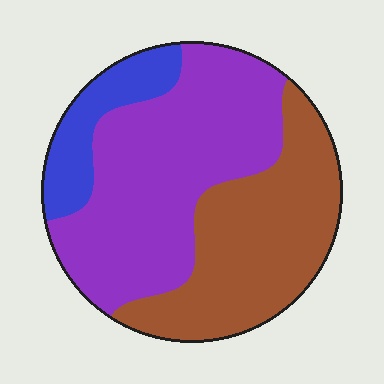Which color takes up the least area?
Blue, at roughly 15%.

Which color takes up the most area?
Purple, at roughly 50%.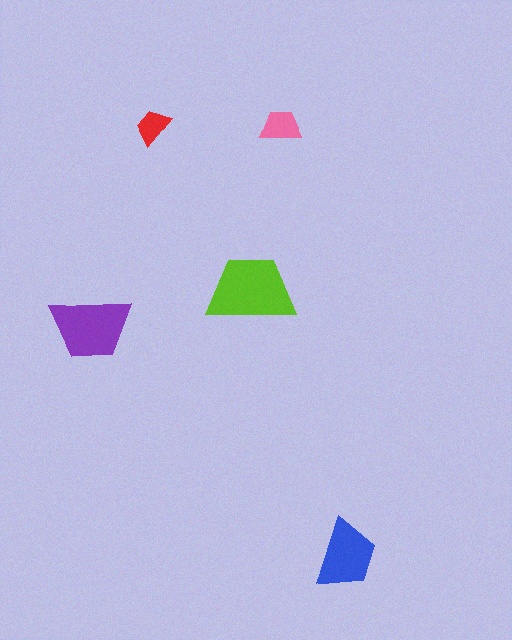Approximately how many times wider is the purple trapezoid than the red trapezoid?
About 2.5 times wider.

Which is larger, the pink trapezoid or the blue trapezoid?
The blue one.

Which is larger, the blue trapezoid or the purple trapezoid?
The purple one.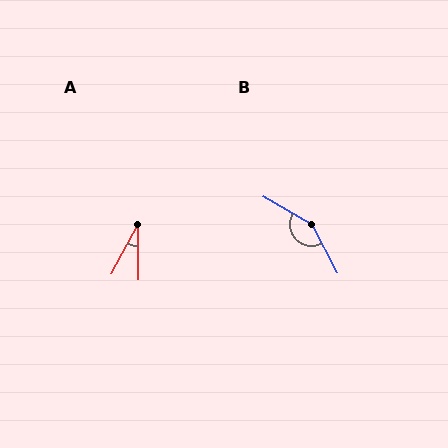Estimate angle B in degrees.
Approximately 147 degrees.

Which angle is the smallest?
A, at approximately 28 degrees.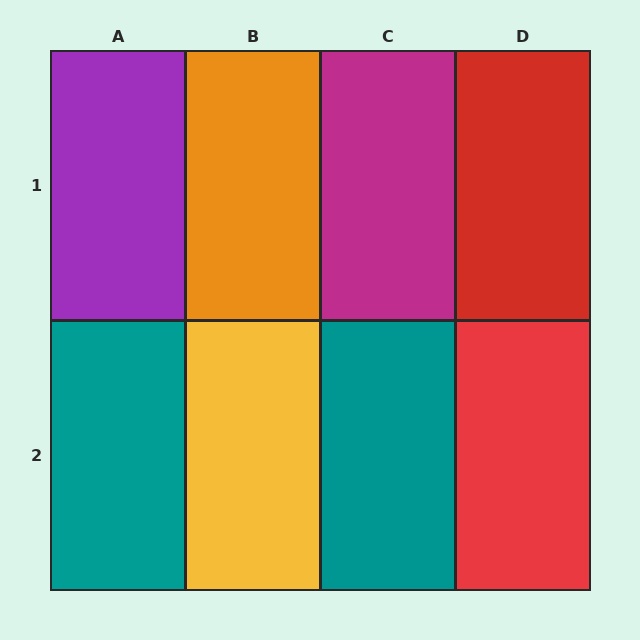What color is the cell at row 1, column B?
Orange.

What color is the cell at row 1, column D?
Red.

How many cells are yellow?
1 cell is yellow.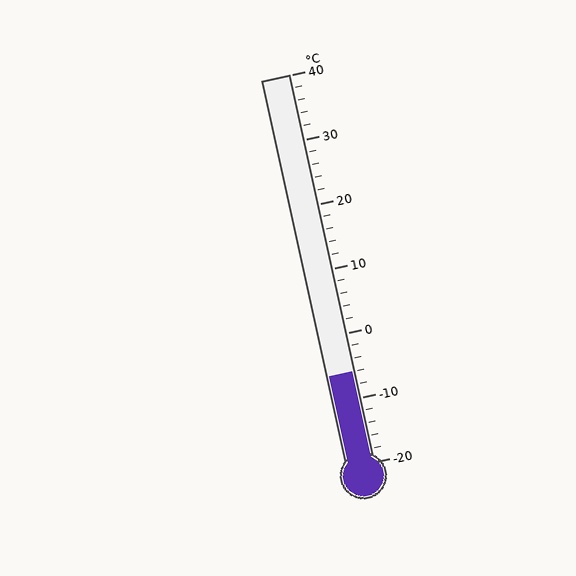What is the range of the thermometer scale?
The thermometer scale ranges from -20°C to 40°C.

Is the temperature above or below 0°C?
The temperature is below 0°C.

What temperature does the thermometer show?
The thermometer shows approximately -6°C.